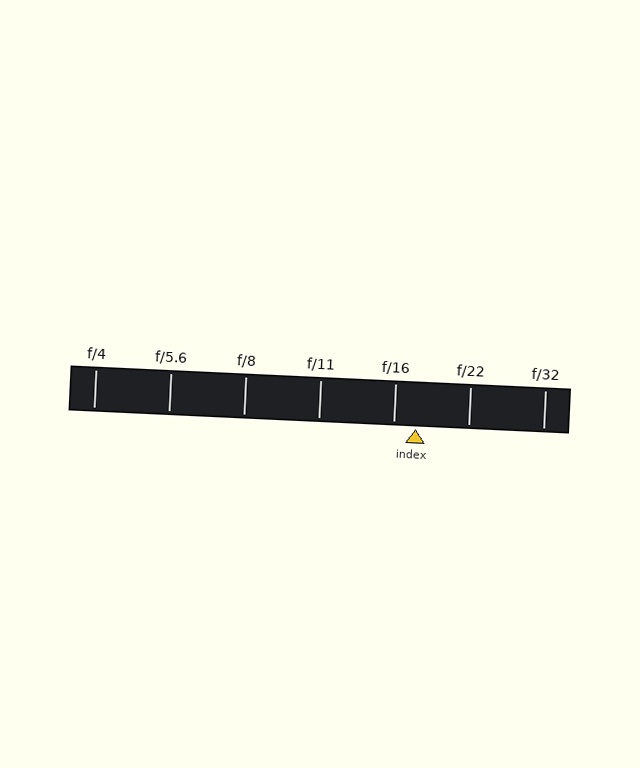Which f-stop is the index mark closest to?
The index mark is closest to f/16.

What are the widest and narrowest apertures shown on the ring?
The widest aperture shown is f/4 and the narrowest is f/32.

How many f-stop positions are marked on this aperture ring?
There are 7 f-stop positions marked.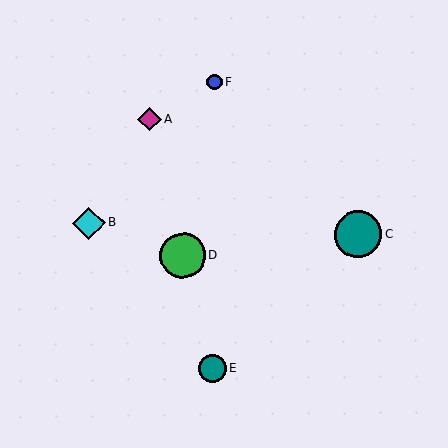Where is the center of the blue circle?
The center of the blue circle is at (215, 82).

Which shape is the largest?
The teal circle (labeled C) is the largest.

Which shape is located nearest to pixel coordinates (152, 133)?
The magenta diamond (labeled A) at (149, 119) is nearest to that location.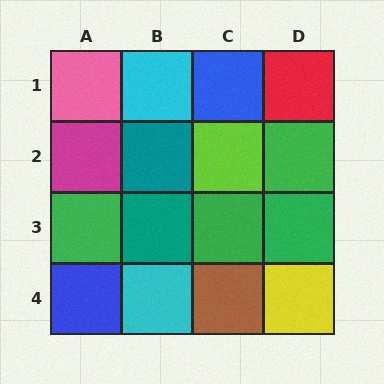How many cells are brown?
1 cell is brown.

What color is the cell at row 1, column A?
Pink.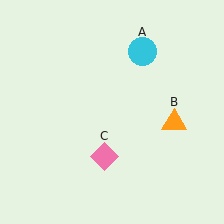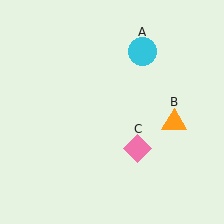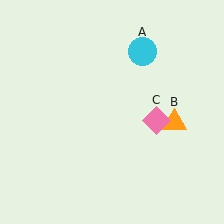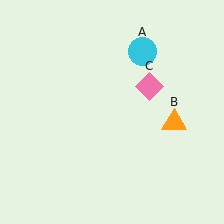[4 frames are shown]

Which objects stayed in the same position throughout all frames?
Cyan circle (object A) and orange triangle (object B) remained stationary.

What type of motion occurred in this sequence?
The pink diamond (object C) rotated counterclockwise around the center of the scene.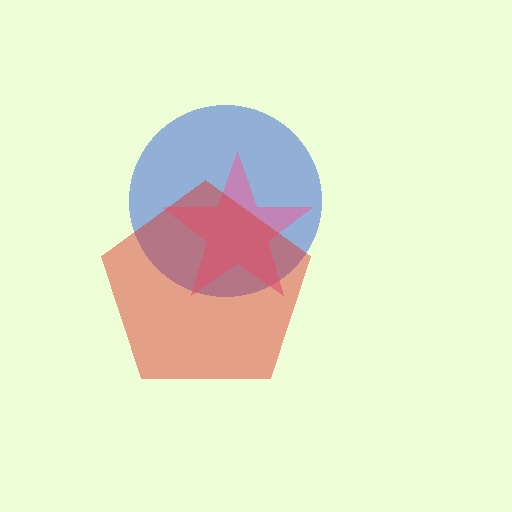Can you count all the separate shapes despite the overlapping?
Yes, there are 3 separate shapes.